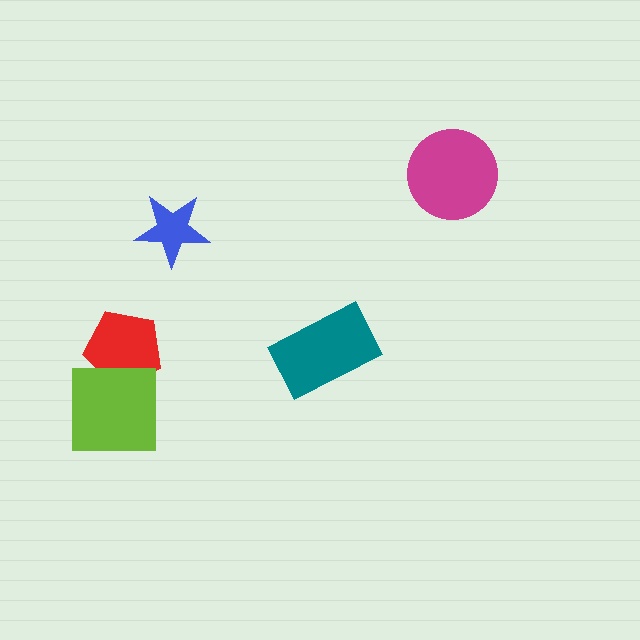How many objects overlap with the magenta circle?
0 objects overlap with the magenta circle.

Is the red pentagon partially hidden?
Yes, it is partially covered by another shape.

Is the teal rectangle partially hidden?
No, no other shape covers it.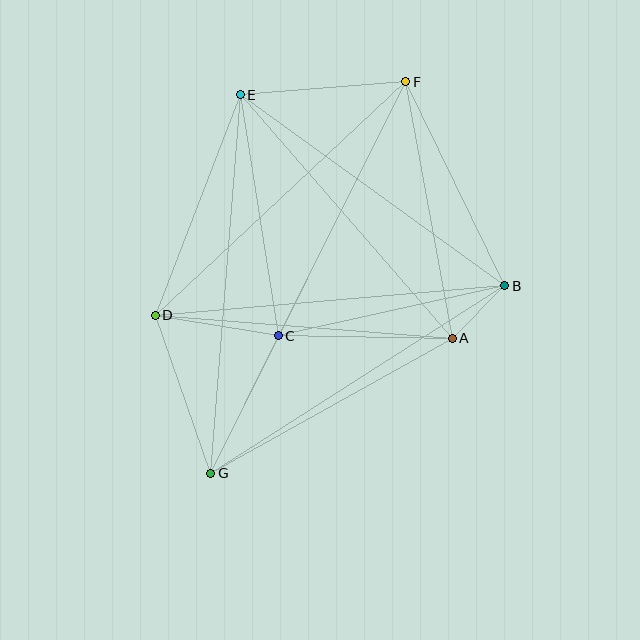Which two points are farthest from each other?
Points F and G are farthest from each other.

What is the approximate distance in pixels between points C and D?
The distance between C and D is approximately 125 pixels.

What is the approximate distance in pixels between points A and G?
The distance between A and G is approximately 277 pixels.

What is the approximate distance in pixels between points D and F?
The distance between D and F is approximately 343 pixels.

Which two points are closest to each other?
Points A and B are closest to each other.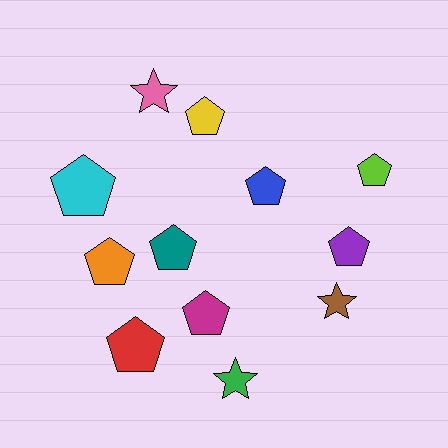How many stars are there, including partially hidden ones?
There are 3 stars.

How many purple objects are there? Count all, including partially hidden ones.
There is 1 purple object.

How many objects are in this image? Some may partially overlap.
There are 12 objects.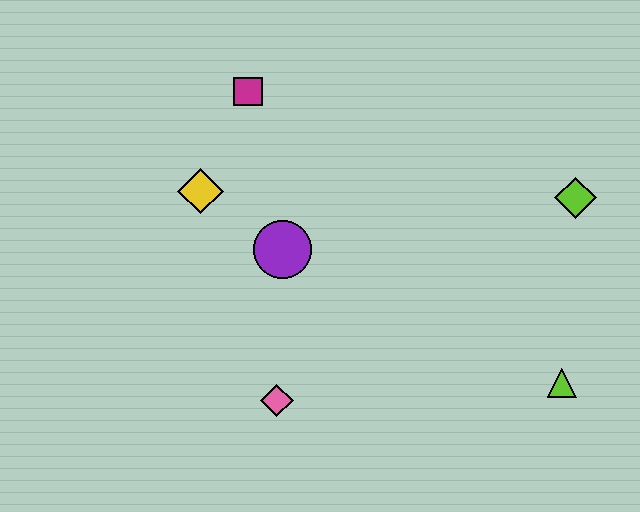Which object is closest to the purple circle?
The yellow diamond is closest to the purple circle.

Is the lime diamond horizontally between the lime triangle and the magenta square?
No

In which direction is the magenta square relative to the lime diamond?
The magenta square is to the left of the lime diamond.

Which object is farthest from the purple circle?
The lime triangle is farthest from the purple circle.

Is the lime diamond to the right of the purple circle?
Yes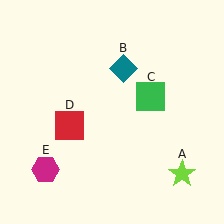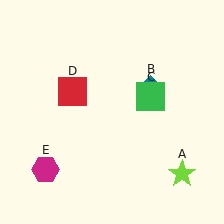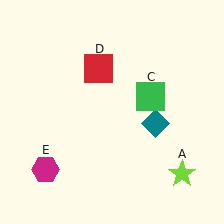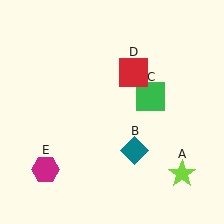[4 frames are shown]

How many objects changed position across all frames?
2 objects changed position: teal diamond (object B), red square (object D).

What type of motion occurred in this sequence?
The teal diamond (object B), red square (object D) rotated clockwise around the center of the scene.